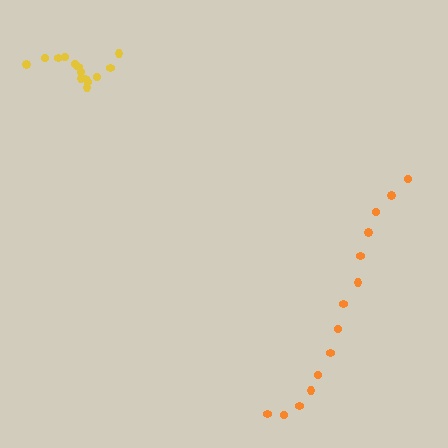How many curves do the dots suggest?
There are 2 distinct paths.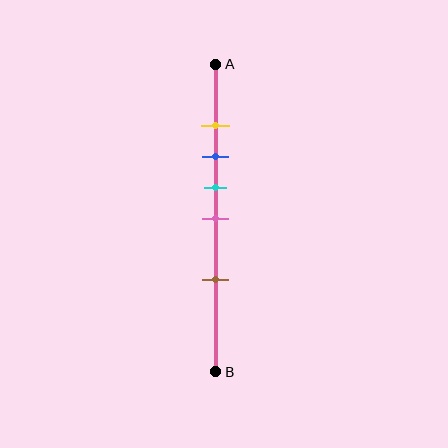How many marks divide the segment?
There are 5 marks dividing the segment.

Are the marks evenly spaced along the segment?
No, the marks are not evenly spaced.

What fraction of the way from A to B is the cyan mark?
The cyan mark is approximately 40% (0.4) of the way from A to B.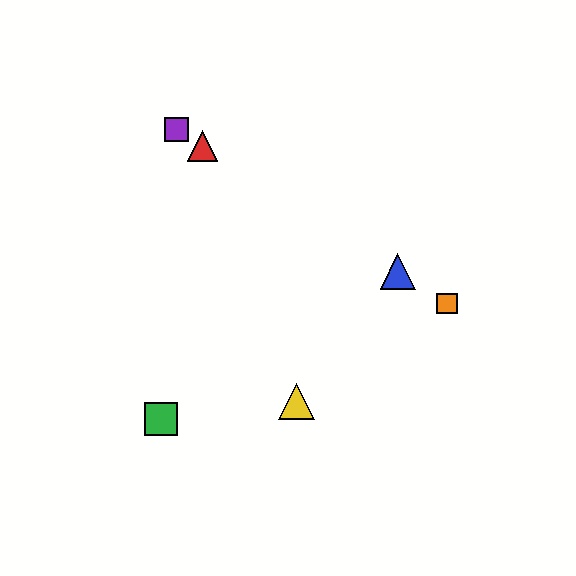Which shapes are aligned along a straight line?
The red triangle, the blue triangle, the purple square, the orange square are aligned along a straight line.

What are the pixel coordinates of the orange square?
The orange square is at (447, 303).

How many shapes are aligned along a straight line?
4 shapes (the red triangle, the blue triangle, the purple square, the orange square) are aligned along a straight line.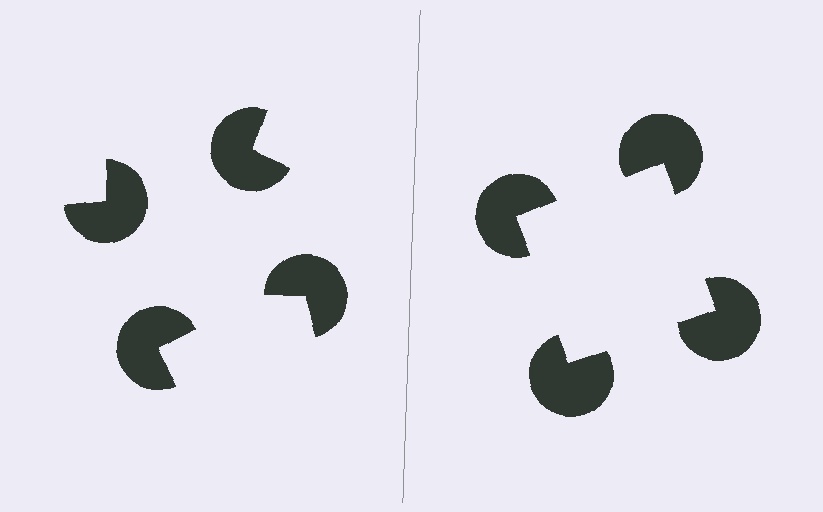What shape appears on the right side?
An illusory square.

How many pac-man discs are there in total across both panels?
8 — 4 on each side.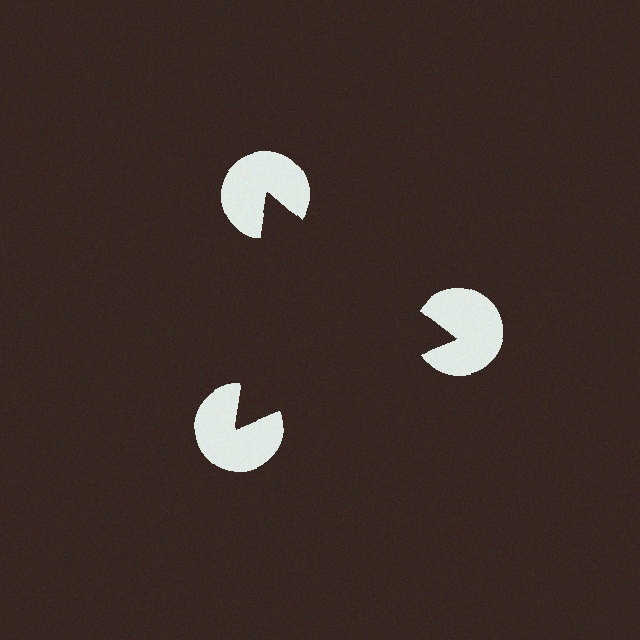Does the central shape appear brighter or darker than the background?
It typically appears slightly darker than the background, even though no actual brightness change is drawn.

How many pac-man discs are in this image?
There are 3 — one at each vertex of the illusory triangle.